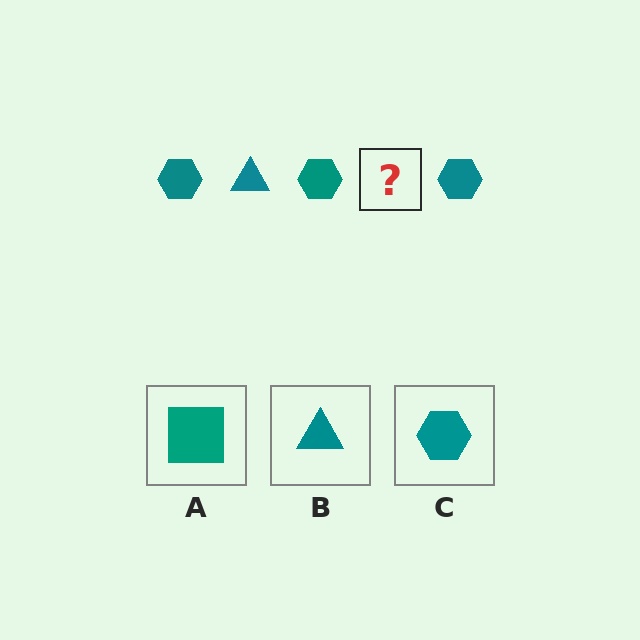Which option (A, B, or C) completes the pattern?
B.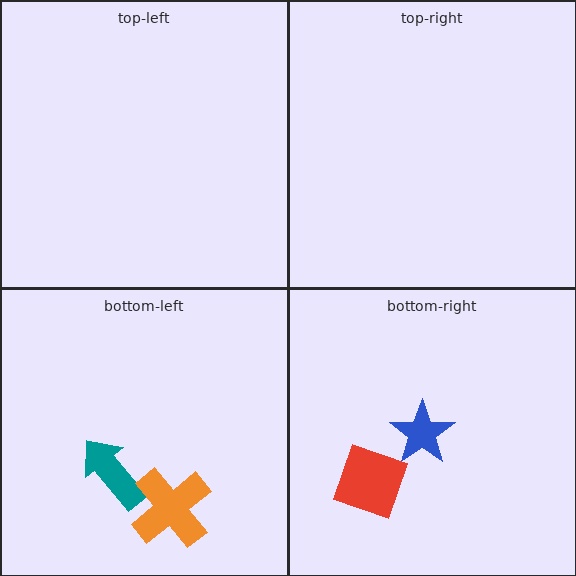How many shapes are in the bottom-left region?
2.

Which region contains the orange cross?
The bottom-left region.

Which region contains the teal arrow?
The bottom-left region.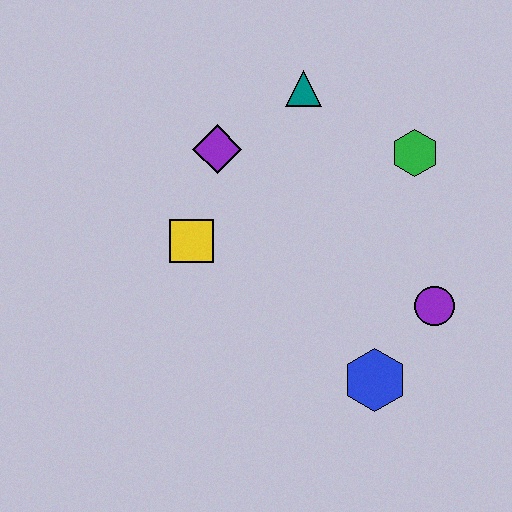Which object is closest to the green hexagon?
The teal triangle is closest to the green hexagon.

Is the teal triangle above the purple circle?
Yes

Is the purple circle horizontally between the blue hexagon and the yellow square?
No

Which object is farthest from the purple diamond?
The blue hexagon is farthest from the purple diamond.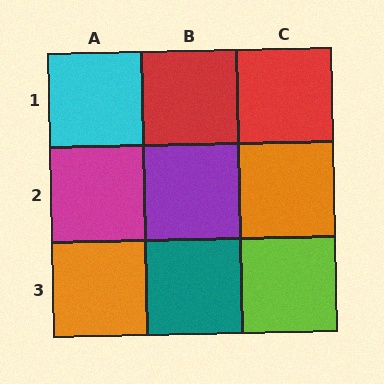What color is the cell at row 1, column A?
Cyan.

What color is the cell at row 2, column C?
Orange.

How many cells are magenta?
1 cell is magenta.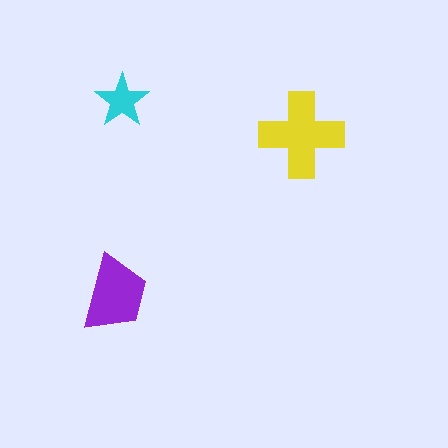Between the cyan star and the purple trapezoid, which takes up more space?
The purple trapezoid.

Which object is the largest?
The yellow cross.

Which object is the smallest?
The cyan star.